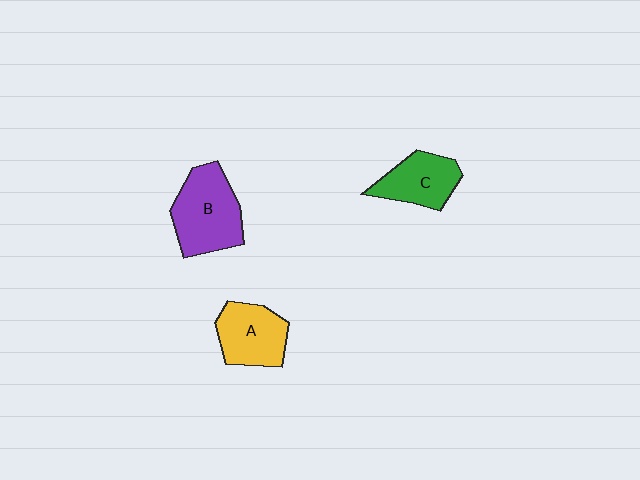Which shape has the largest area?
Shape B (purple).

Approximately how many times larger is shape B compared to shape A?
Approximately 1.3 times.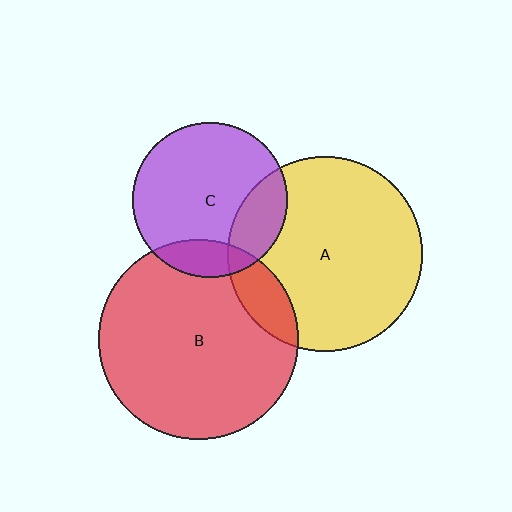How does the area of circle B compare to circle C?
Approximately 1.7 times.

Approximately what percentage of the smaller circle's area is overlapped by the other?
Approximately 20%.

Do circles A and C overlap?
Yes.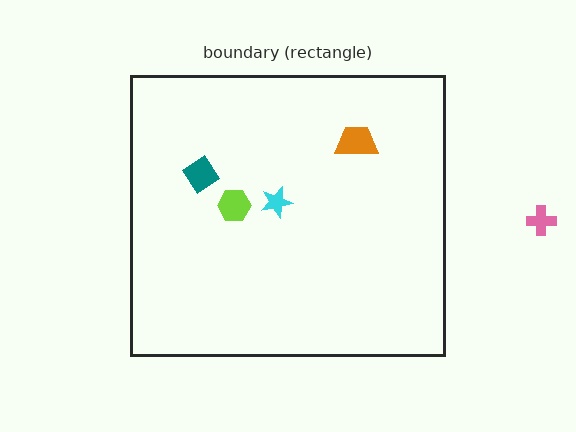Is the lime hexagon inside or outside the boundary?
Inside.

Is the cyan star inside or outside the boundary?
Inside.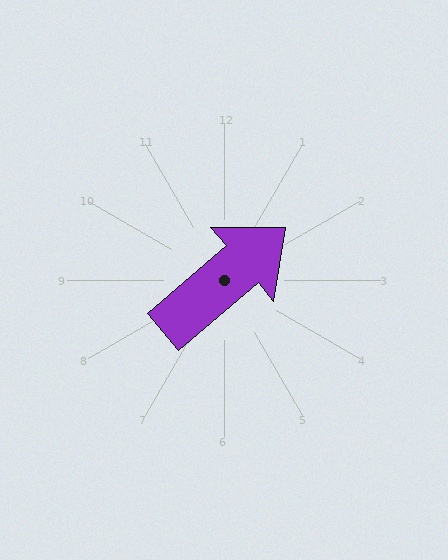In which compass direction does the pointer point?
Northeast.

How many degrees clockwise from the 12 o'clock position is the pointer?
Approximately 49 degrees.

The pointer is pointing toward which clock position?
Roughly 2 o'clock.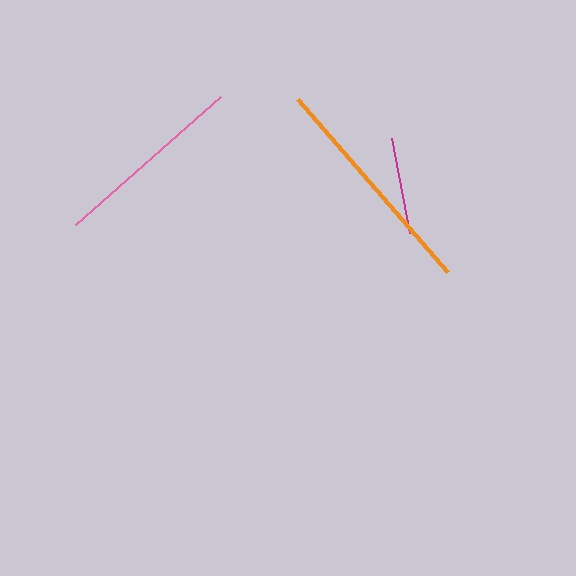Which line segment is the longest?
The orange line is the longest at approximately 229 pixels.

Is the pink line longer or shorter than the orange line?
The orange line is longer than the pink line.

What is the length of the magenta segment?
The magenta segment is approximately 97 pixels long.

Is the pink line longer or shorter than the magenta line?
The pink line is longer than the magenta line.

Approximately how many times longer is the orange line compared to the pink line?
The orange line is approximately 1.2 times the length of the pink line.